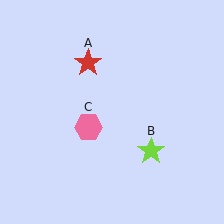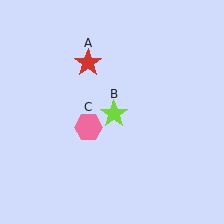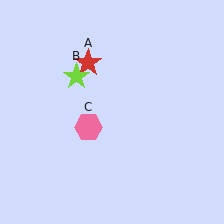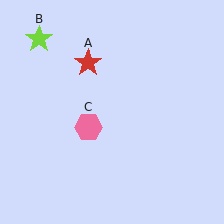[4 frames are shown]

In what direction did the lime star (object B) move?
The lime star (object B) moved up and to the left.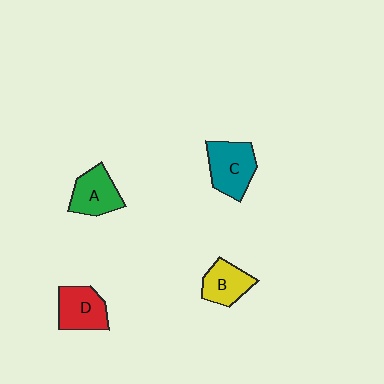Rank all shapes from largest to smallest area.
From largest to smallest: C (teal), D (red), A (green), B (yellow).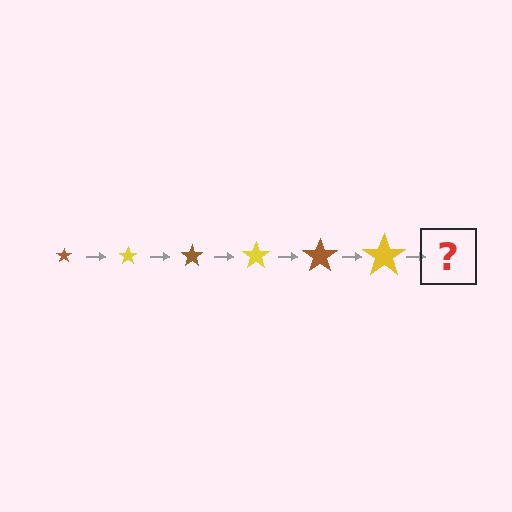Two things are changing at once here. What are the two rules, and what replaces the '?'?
The two rules are that the star grows larger each step and the color cycles through brown and yellow. The '?' should be a brown star, larger than the previous one.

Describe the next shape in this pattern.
It should be a brown star, larger than the previous one.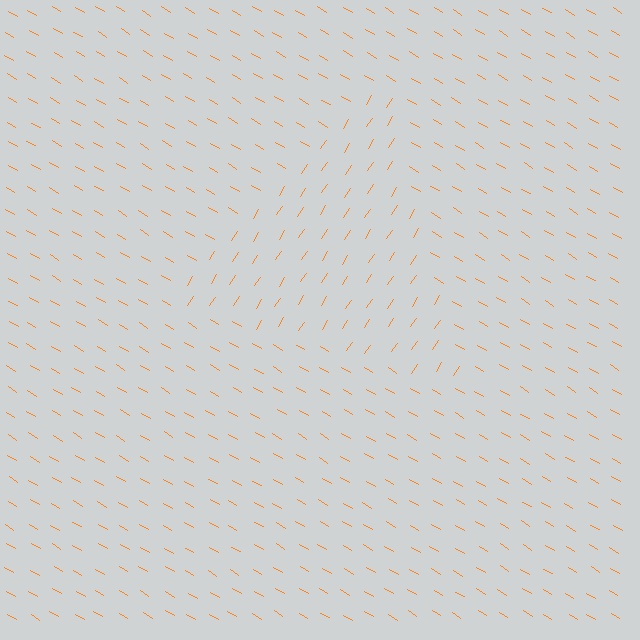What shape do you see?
I see a triangle.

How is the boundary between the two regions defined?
The boundary is defined purely by a change in line orientation (approximately 88 degrees difference). All lines are the same color and thickness.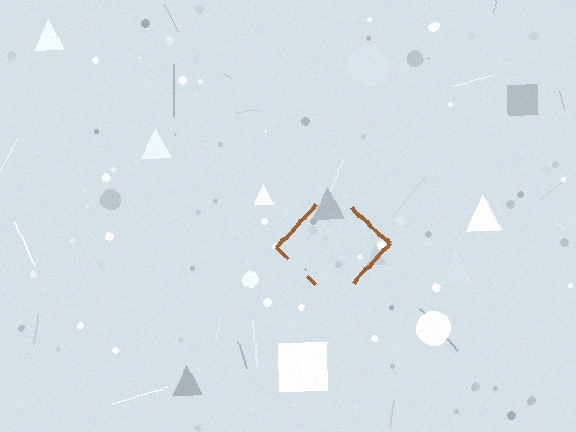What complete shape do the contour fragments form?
The contour fragments form a diamond.